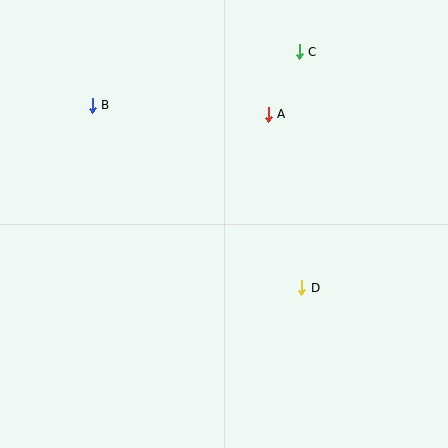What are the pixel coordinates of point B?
Point B is at (92, 105).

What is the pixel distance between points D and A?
The distance between D and A is 177 pixels.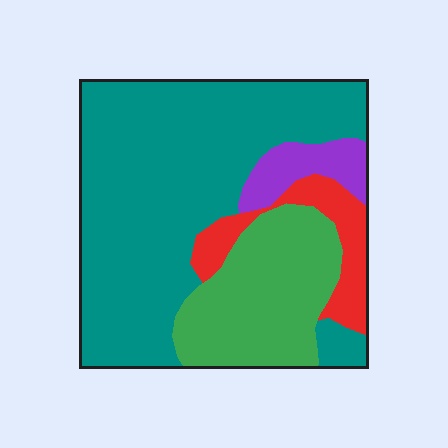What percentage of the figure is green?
Green takes up about one quarter (1/4) of the figure.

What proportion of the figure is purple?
Purple covers around 5% of the figure.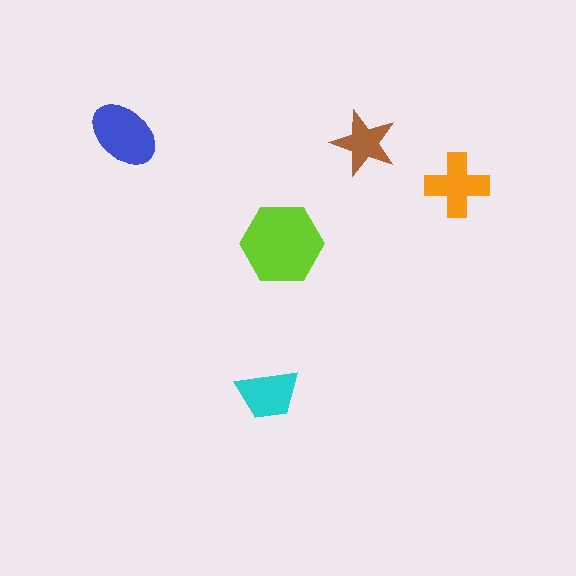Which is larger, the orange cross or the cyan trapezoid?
The orange cross.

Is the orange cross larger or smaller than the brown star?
Larger.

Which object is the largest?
The lime hexagon.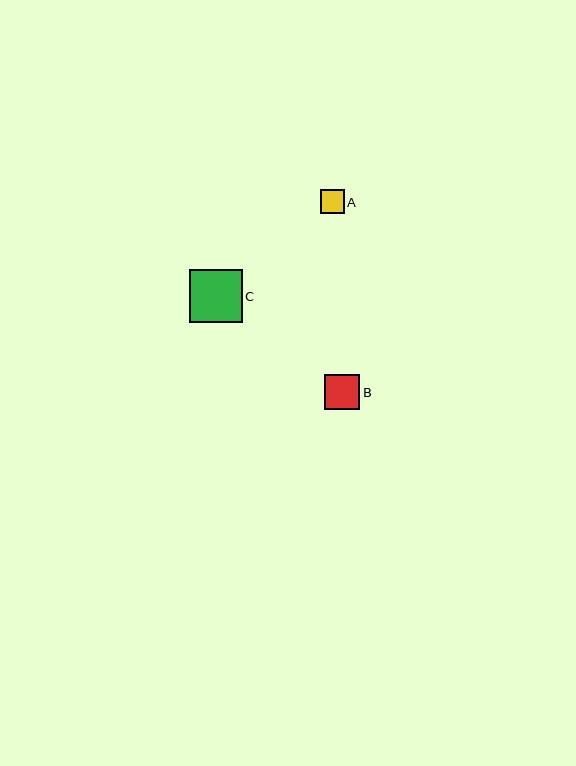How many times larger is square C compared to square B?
Square C is approximately 1.5 times the size of square B.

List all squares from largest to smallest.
From largest to smallest: C, B, A.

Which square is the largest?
Square C is the largest with a size of approximately 53 pixels.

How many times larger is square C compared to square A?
Square C is approximately 2.2 times the size of square A.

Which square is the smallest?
Square A is the smallest with a size of approximately 24 pixels.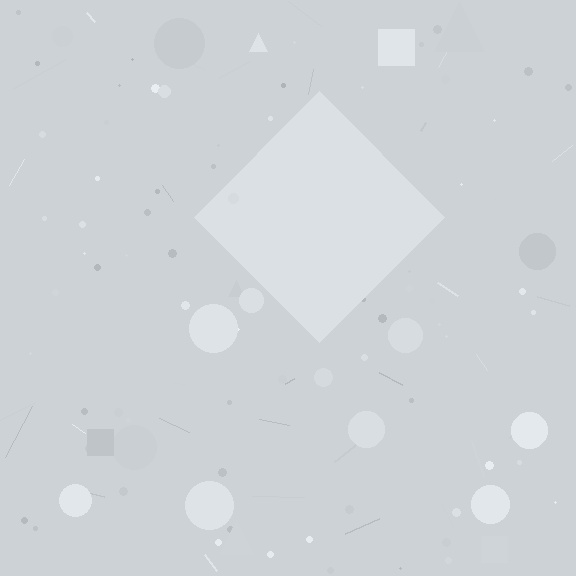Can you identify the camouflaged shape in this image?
The camouflaged shape is a diamond.